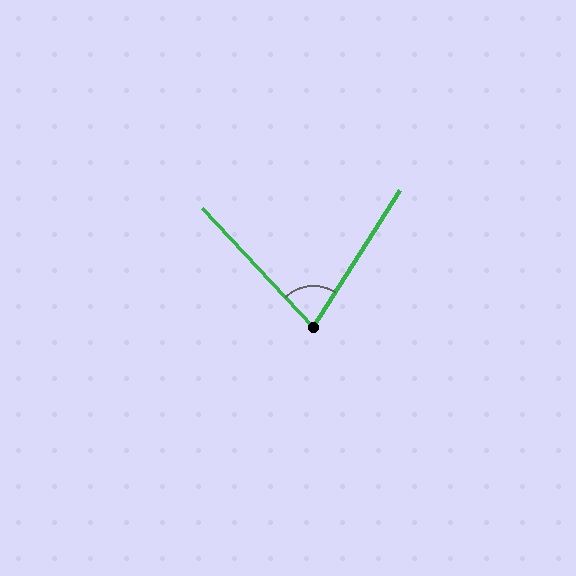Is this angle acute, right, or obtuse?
It is acute.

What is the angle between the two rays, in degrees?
Approximately 76 degrees.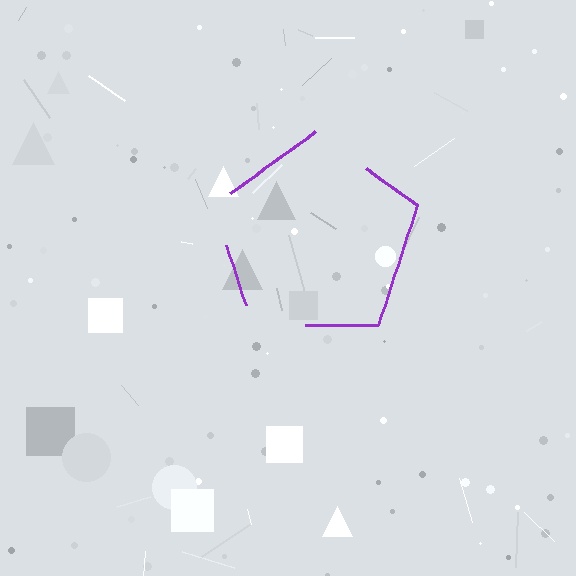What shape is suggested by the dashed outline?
The dashed outline suggests a pentagon.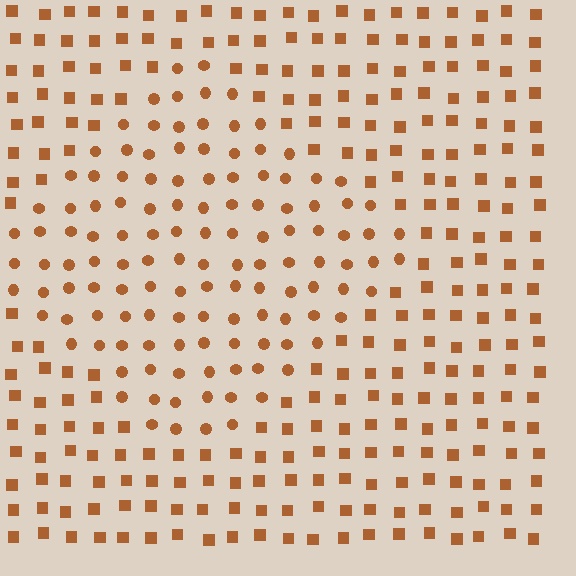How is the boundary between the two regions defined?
The boundary is defined by a change in element shape: circles inside vs. squares outside. All elements share the same color and spacing.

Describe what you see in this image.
The image is filled with small brown elements arranged in a uniform grid. A diamond-shaped region contains circles, while the surrounding area contains squares. The boundary is defined purely by the change in element shape.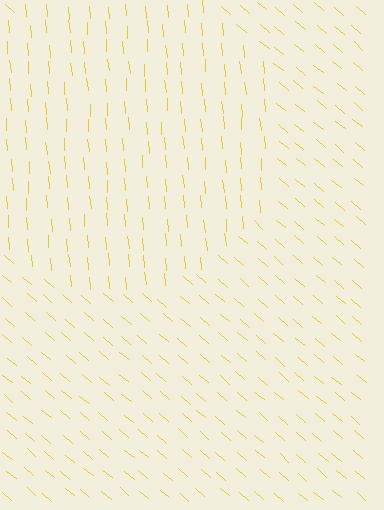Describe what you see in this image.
The image is filled with small yellow line segments. A circle region in the image has lines oriented differently from the surrounding lines, creating a visible texture boundary.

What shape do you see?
I see a circle.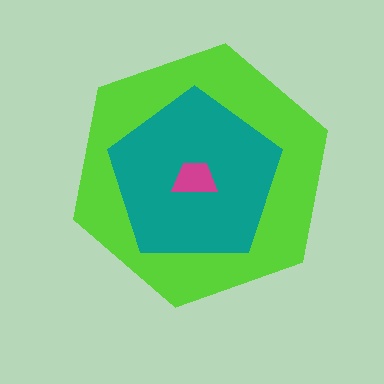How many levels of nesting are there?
3.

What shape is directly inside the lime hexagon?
The teal pentagon.